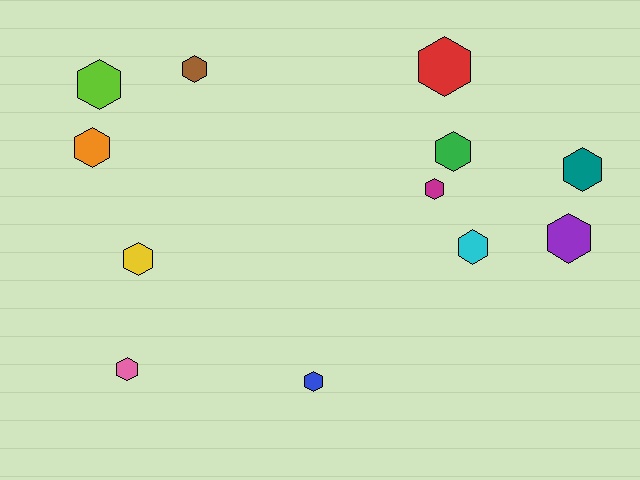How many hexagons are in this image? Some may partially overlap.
There are 12 hexagons.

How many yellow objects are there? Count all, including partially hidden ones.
There is 1 yellow object.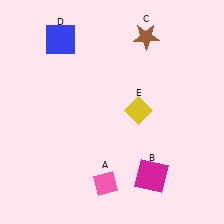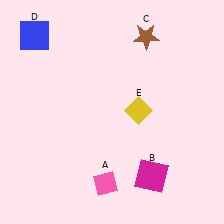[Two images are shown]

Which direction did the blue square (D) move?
The blue square (D) moved left.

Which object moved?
The blue square (D) moved left.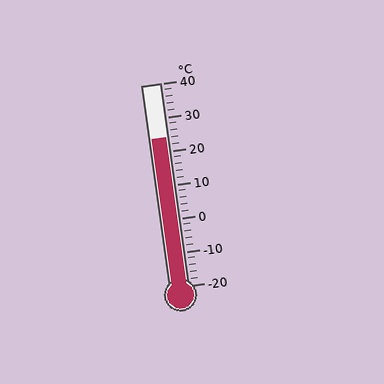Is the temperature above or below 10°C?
The temperature is above 10°C.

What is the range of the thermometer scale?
The thermometer scale ranges from -20°C to 40°C.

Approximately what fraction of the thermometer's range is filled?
The thermometer is filled to approximately 75% of its range.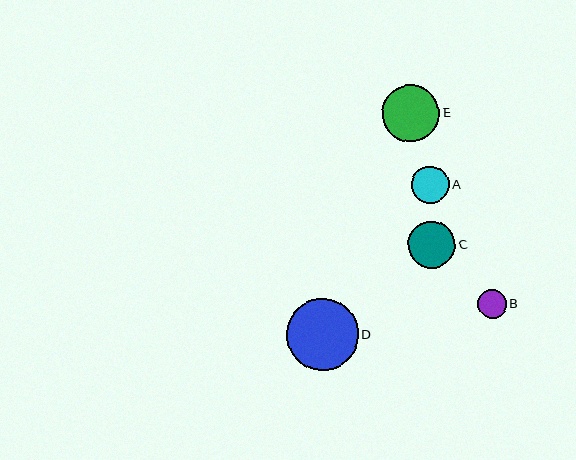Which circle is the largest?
Circle D is the largest with a size of approximately 72 pixels.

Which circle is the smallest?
Circle B is the smallest with a size of approximately 29 pixels.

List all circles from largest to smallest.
From largest to smallest: D, E, C, A, B.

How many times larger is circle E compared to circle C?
Circle E is approximately 1.2 times the size of circle C.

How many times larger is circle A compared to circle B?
Circle A is approximately 1.3 times the size of circle B.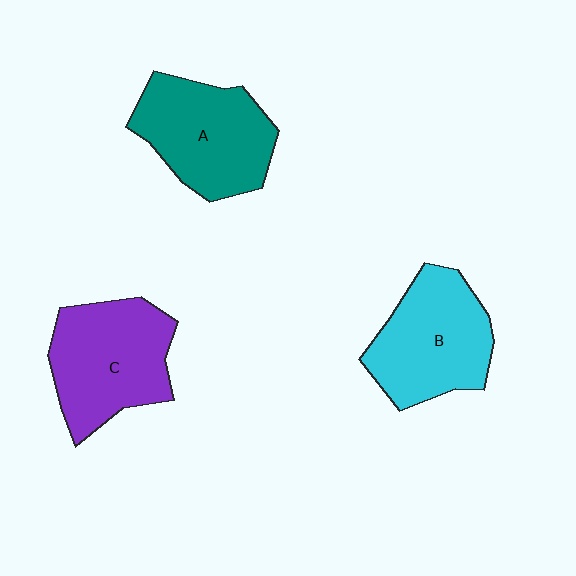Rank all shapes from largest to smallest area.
From largest to smallest: C (purple), A (teal), B (cyan).